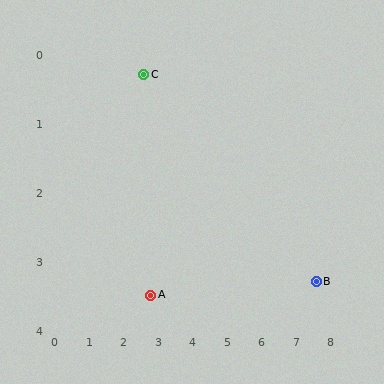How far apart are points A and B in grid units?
Points A and B are about 4.8 grid units apart.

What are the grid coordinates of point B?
Point B is at approximately (7.6, 3.3).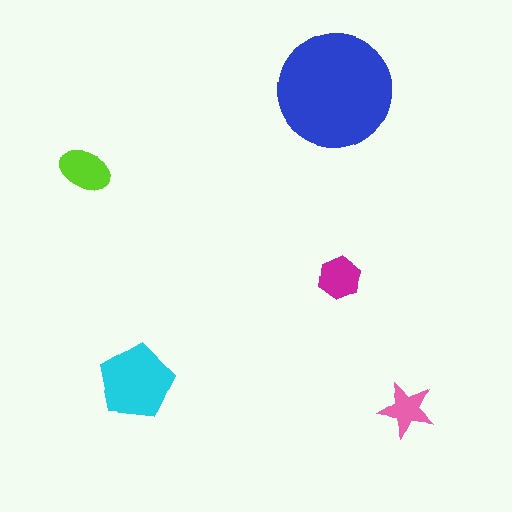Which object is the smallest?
The pink star.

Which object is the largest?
The blue circle.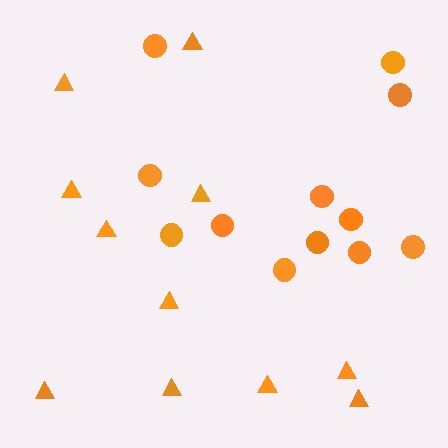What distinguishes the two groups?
There are 2 groups: one group of triangles (11) and one group of circles (12).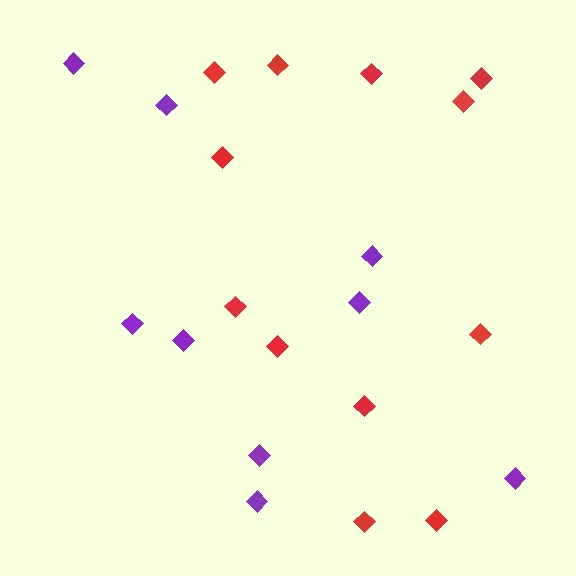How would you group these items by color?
There are 2 groups: one group of red diamonds (12) and one group of purple diamonds (9).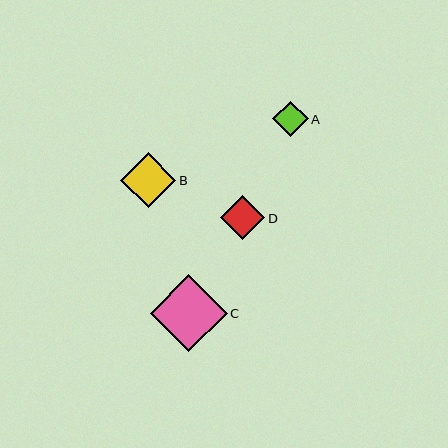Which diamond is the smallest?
Diamond A is the smallest with a size of approximately 35 pixels.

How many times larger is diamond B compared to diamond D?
Diamond B is approximately 1.2 times the size of diamond D.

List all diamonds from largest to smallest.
From largest to smallest: C, B, D, A.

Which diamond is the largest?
Diamond C is the largest with a size of approximately 76 pixels.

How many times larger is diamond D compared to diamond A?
Diamond D is approximately 1.3 times the size of diamond A.